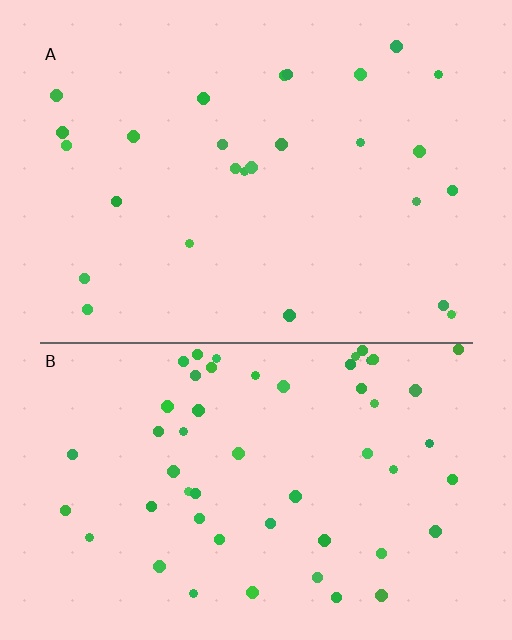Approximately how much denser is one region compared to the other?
Approximately 2.0× — region B over region A.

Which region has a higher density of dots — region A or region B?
B (the bottom).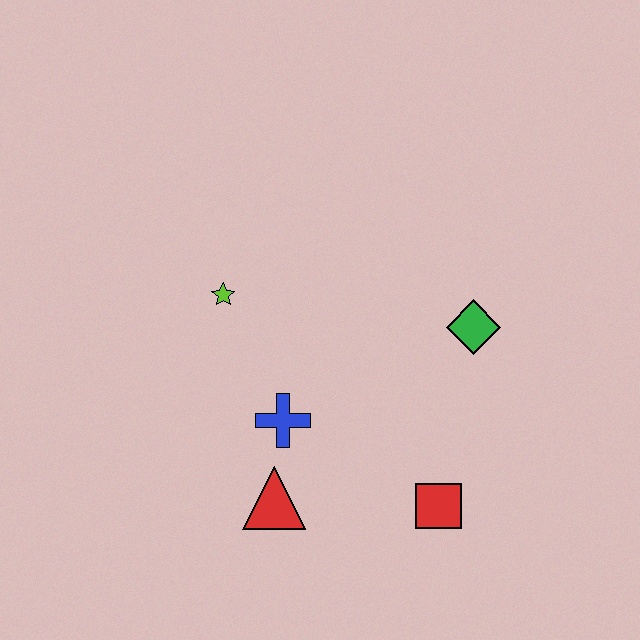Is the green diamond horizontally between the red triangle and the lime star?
No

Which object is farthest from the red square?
The lime star is farthest from the red square.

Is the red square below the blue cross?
Yes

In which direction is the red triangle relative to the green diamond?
The red triangle is to the left of the green diamond.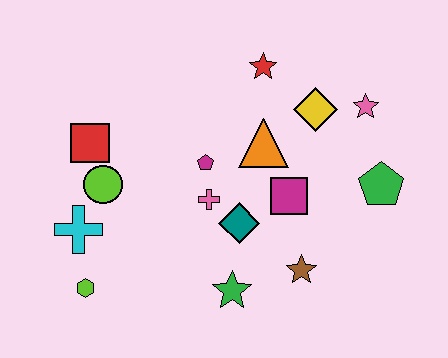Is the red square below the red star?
Yes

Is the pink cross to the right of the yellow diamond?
No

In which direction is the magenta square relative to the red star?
The magenta square is below the red star.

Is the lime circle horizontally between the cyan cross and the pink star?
Yes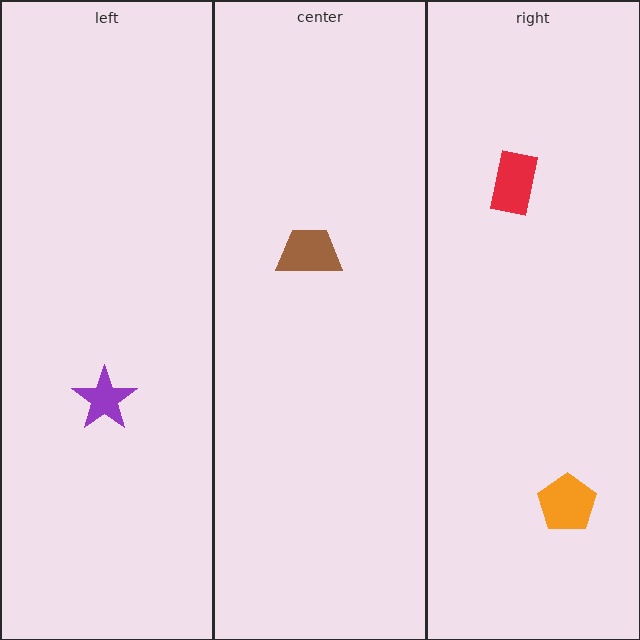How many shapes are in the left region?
1.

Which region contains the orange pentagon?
The right region.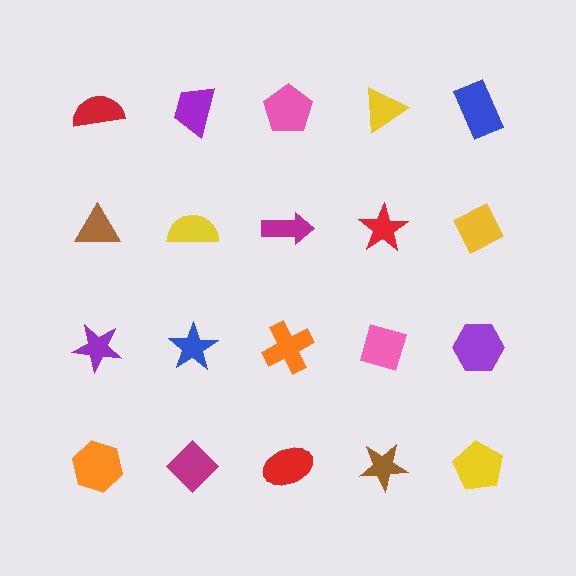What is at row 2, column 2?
A yellow semicircle.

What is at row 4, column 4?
A brown star.